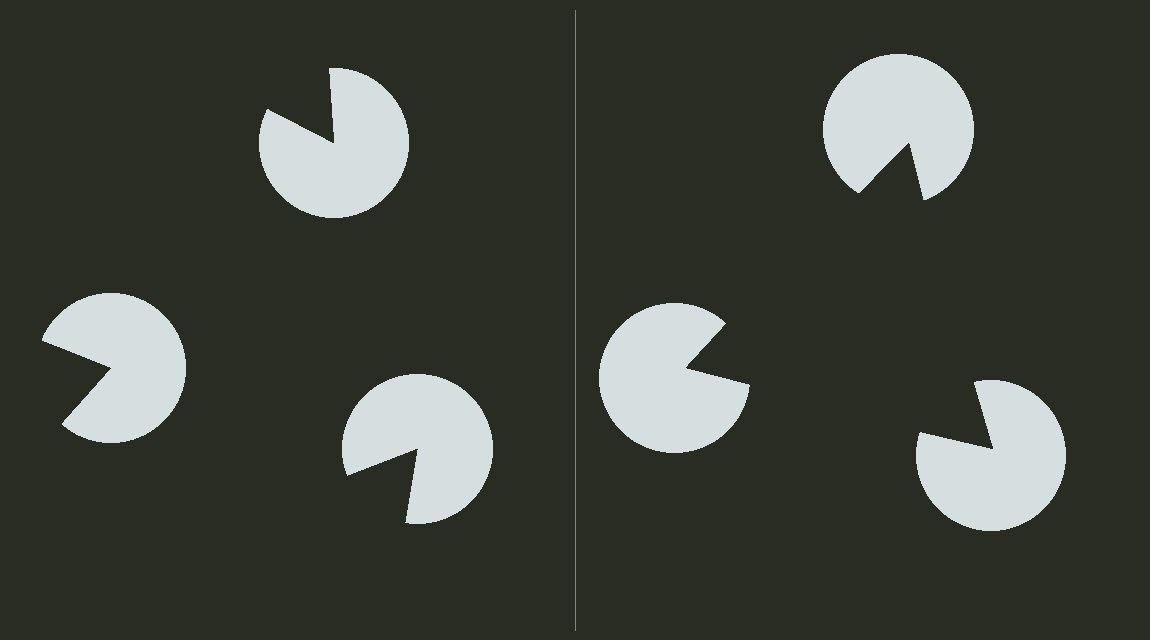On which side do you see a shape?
An illusory triangle appears on the right side. On the left side the wedge cuts are rotated, so no coherent shape forms.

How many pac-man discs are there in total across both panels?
6 — 3 on each side.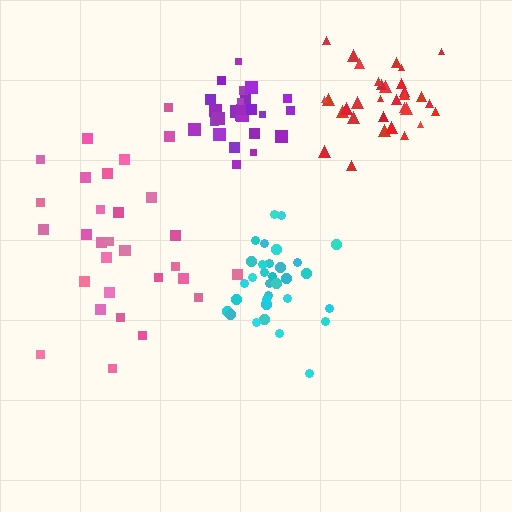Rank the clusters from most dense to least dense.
purple, red, cyan, pink.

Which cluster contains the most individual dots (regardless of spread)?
Red (32).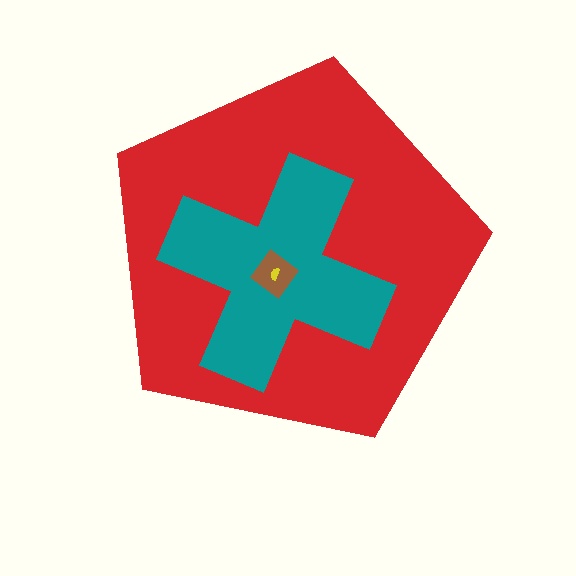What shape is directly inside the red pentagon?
The teal cross.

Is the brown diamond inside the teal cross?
Yes.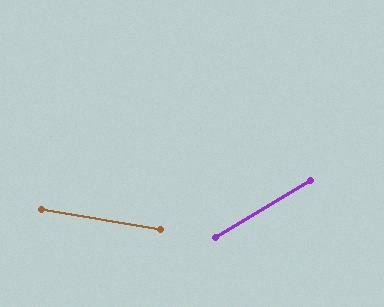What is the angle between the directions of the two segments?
Approximately 41 degrees.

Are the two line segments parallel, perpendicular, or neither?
Neither parallel nor perpendicular — they differ by about 41°.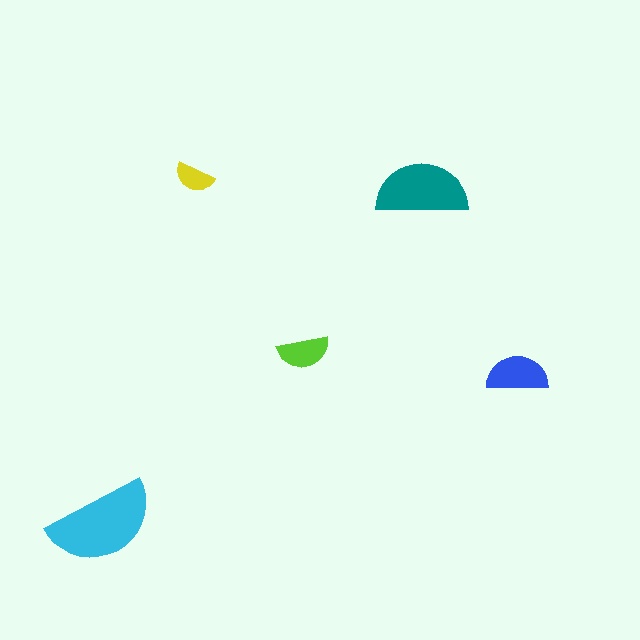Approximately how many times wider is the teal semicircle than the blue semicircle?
About 1.5 times wider.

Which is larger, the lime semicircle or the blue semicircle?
The blue one.